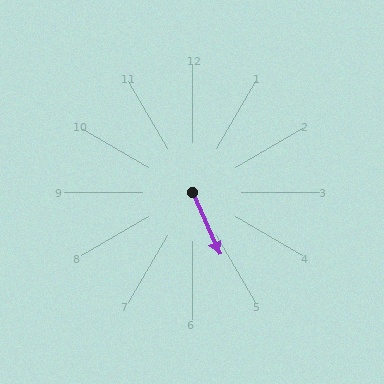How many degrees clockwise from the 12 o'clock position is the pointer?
Approximately 156 degrees.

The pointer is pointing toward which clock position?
Roughly 5 o'clock.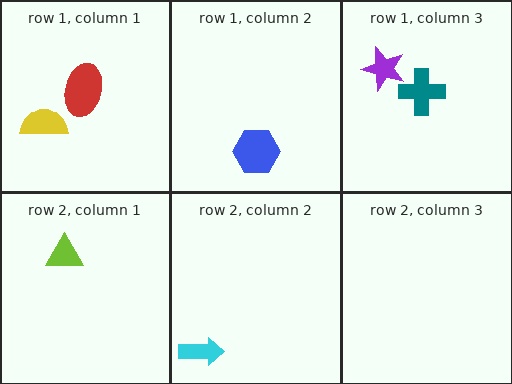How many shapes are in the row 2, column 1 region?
1.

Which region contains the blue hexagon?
The row 1, column 2 region.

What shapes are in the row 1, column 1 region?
The red ellipse, the yellow semicircle.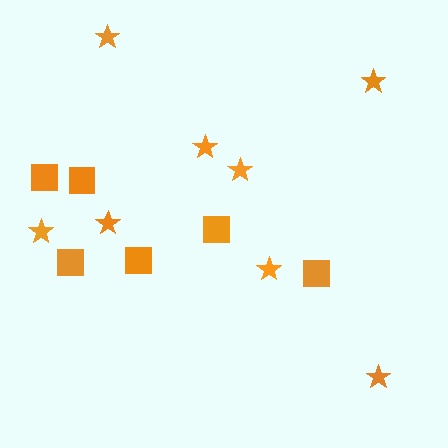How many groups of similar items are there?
There are 2 groups: one group of squares (6) and one group of stars (8).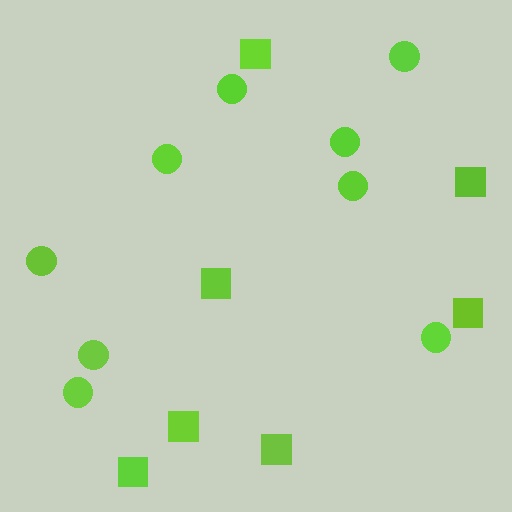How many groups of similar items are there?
There are 2 groups: one group of circles (9) and one group of squares (7).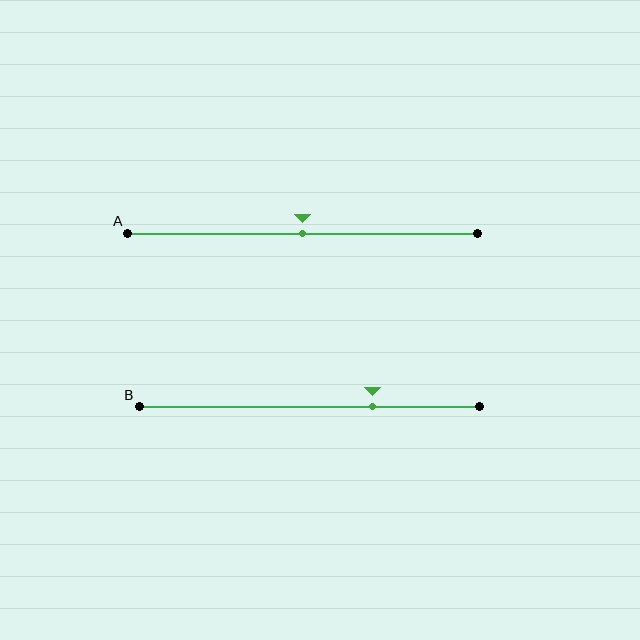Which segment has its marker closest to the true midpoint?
Segment A has its marker closest to the true midpoint.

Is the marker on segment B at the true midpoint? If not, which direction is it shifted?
No, the marker on segment B is shifted to the right by about 19% of the segment length.